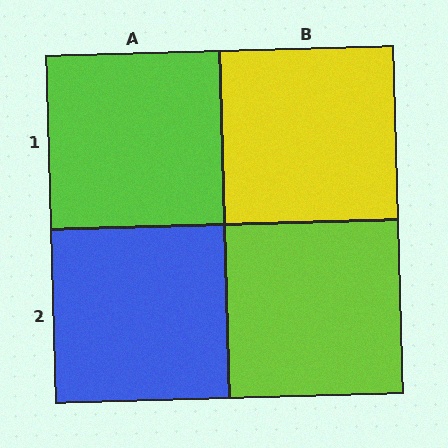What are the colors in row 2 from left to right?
Blue, lime.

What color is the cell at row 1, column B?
Yellow.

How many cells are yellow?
1 cell is yellow.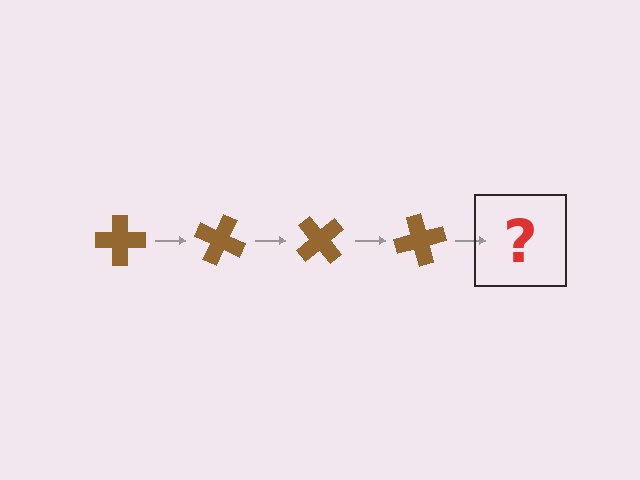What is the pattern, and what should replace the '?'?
The pattern is that the cross rotates 25 degrees each step. The '?' should be a brown cross rotated 100 degrees.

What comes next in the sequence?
The next element should be a brown cross rotated 100 degrees.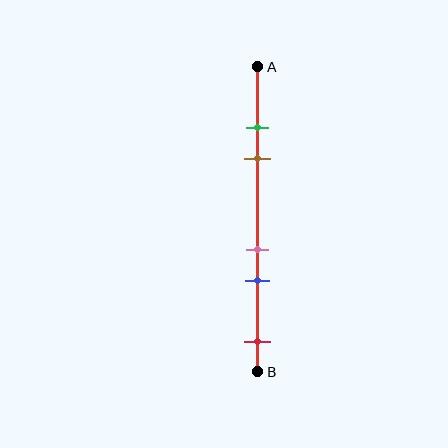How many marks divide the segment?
There are 5 marks dividing the segment.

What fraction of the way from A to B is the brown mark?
The brown mark is approximately 30% (0.3) of the way from A to B.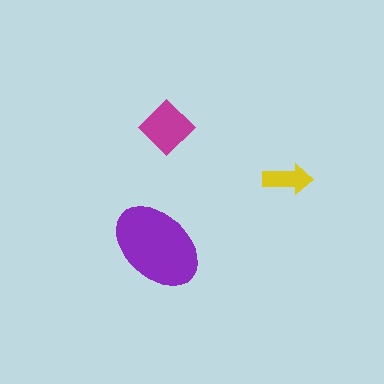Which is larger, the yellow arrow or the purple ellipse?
The purple ellipse.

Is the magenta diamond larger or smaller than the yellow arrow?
Larger.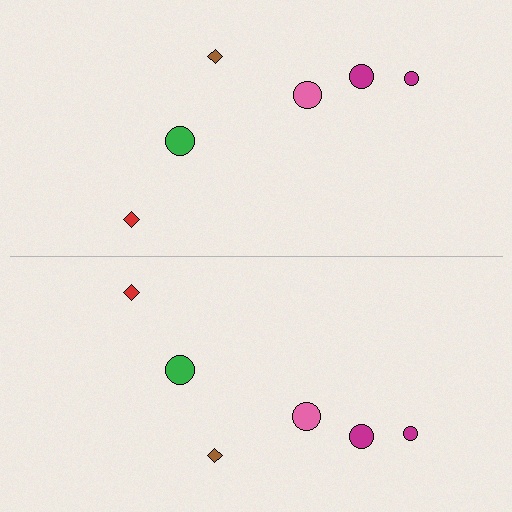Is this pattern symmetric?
Yes, this pattern has bilateral (reflection) symmetry.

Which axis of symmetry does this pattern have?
The pattern has a horizontal axis of symmetry running through the center of the image.